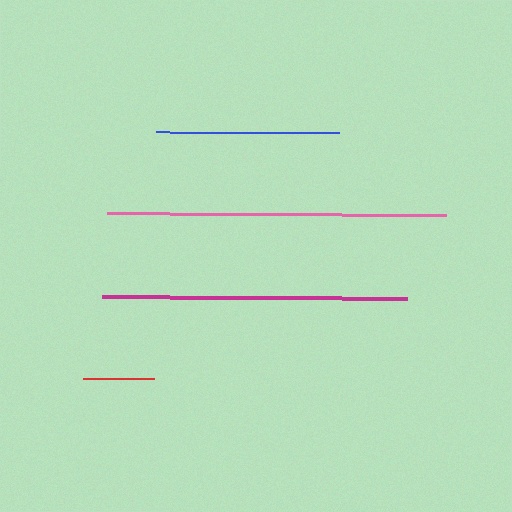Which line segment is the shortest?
The red line is the shortest at approximately 71 pixels.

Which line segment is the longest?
The pink line is the longest at approximately 340 pixels.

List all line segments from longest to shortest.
From longest to shortest: pink, magenta, blue, red.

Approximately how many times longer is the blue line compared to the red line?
The blue line is approximately 2.6 times the length of the red line.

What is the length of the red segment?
The red segment is approximately 71 pixels long.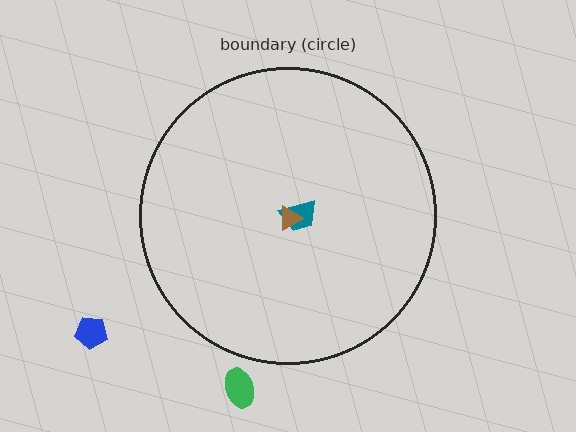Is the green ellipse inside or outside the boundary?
Outside.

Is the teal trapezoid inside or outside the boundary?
Inside.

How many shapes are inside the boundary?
2 inside, 2 outside.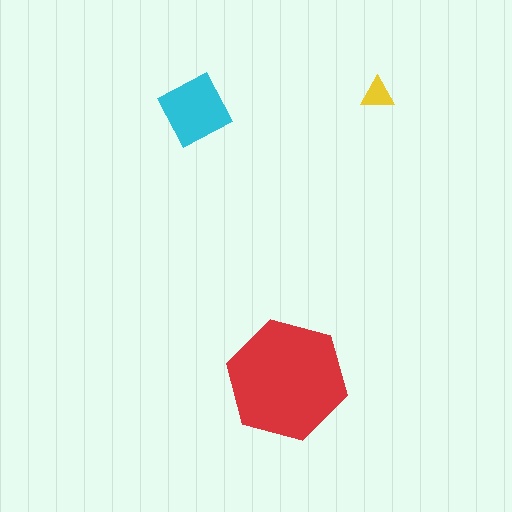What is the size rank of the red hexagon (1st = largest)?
1st.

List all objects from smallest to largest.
The yellow triangle, the cyan diamond, the red hexagon.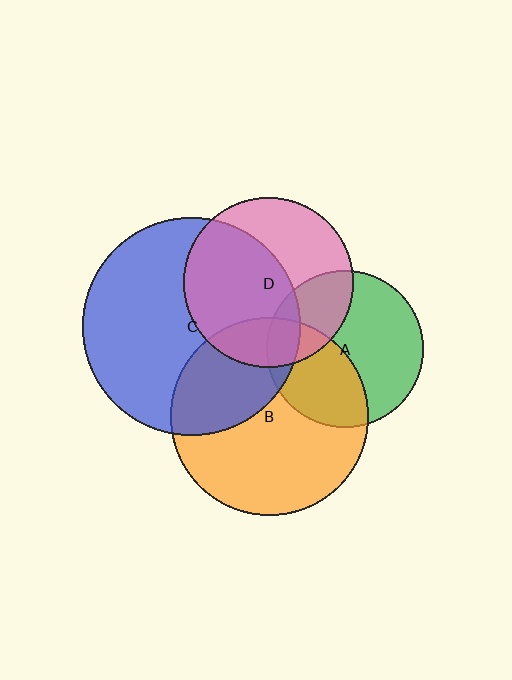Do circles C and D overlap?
Yes.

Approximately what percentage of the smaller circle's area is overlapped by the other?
Approximately 55%.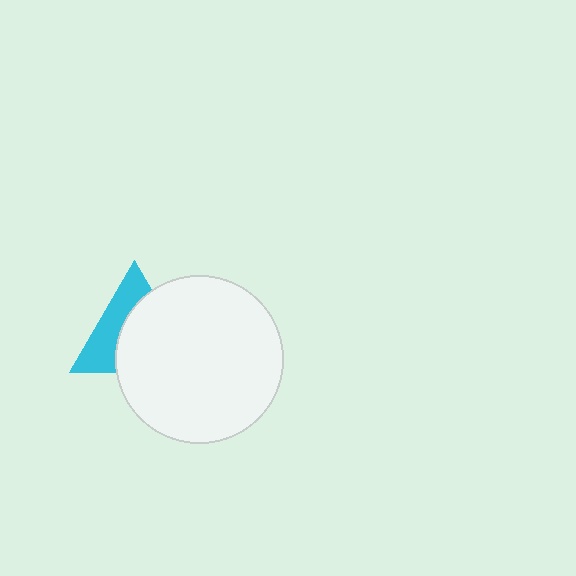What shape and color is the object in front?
The object in front is a white circle.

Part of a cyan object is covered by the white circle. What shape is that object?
It is a triangle.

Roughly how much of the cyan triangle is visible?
A small part of it is visible (roughly 42%).